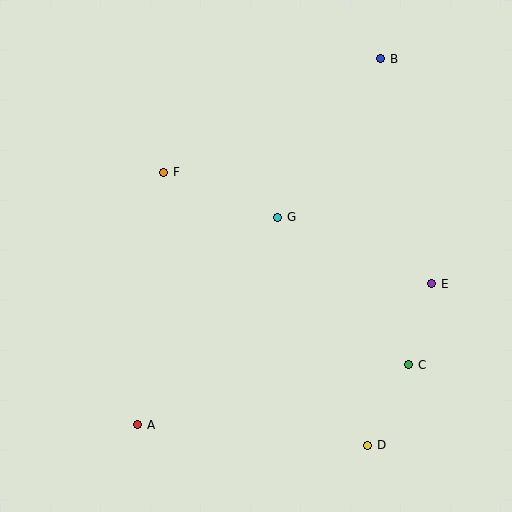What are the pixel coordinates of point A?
Point A is at (138, 425).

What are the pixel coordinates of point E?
Point E is at (432, 284).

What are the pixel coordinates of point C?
Point C is at (409, 365).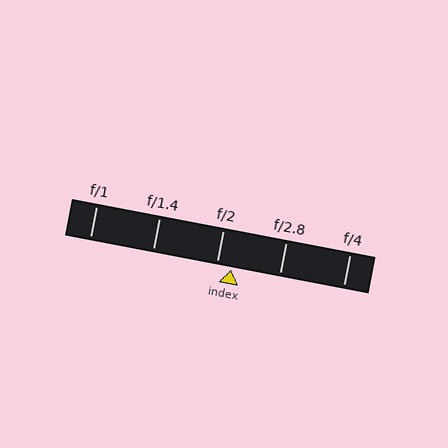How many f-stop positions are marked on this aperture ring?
There are 5 f-stop positions marked.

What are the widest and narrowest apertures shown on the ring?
The widest aperture shown is f/1 and the narrowest is f/4.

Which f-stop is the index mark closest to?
The index mark is closest to f/2.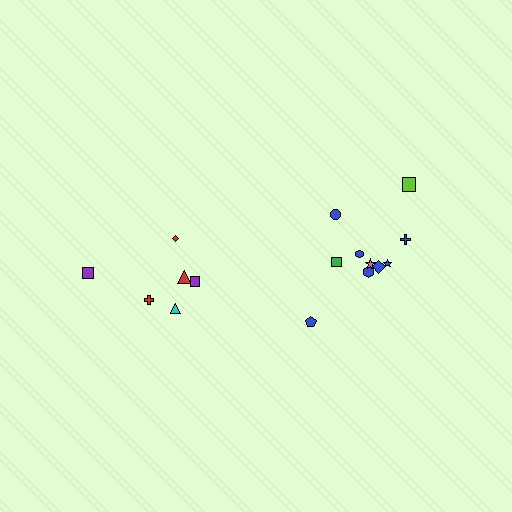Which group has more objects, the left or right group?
The right group.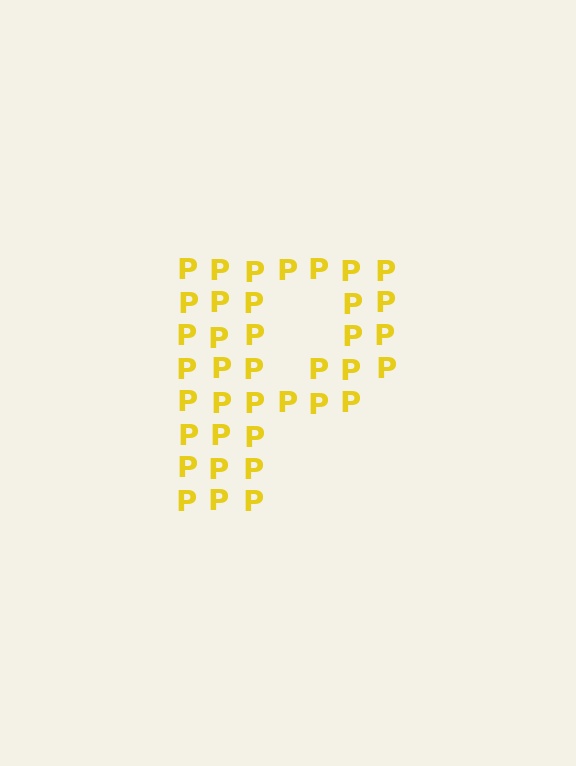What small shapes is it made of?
It is made of small letter P's.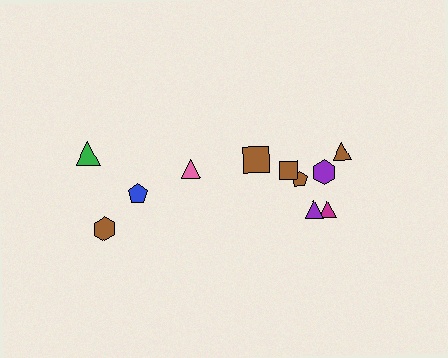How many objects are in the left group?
There are 4 objects.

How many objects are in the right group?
There are 7 objects.